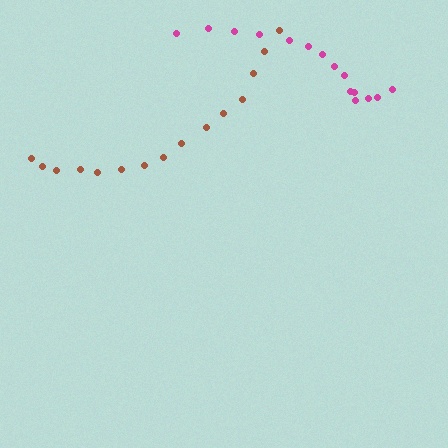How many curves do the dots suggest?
There are 2 distinct paths.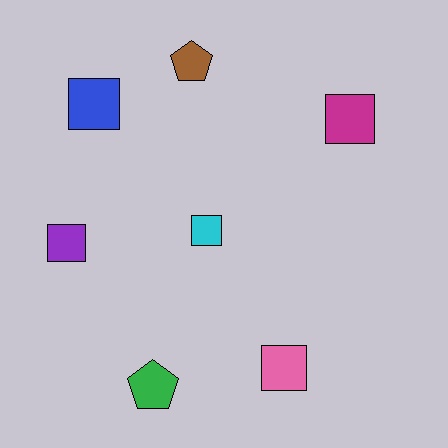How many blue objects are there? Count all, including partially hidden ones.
There is 1 blue object.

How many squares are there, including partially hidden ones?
There are 5 squares.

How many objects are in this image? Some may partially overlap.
There are 7 objects.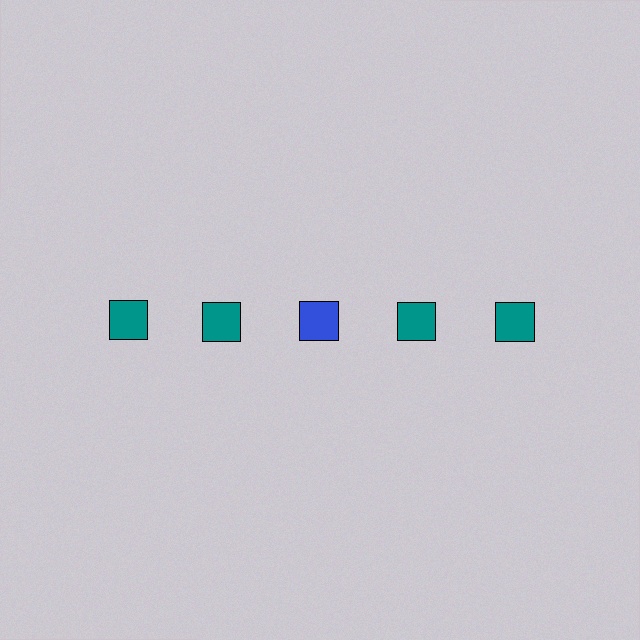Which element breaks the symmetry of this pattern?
The blue square in the top row, center column breaks the symmetry. All other shapes are teal squares.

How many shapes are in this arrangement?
There are 5 shapes arranged in a grid pattern.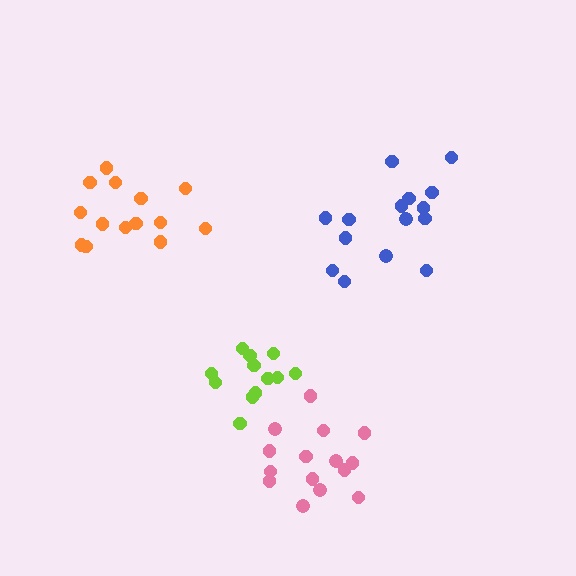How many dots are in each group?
Group 1: 12 dots, Group 2: 15 dots, Group 3: 15 dots, Group 4: 14 dots (56 total).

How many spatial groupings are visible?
There are 4 spatial groupings.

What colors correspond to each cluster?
The clusters are colored: lime, blue, pink, orange.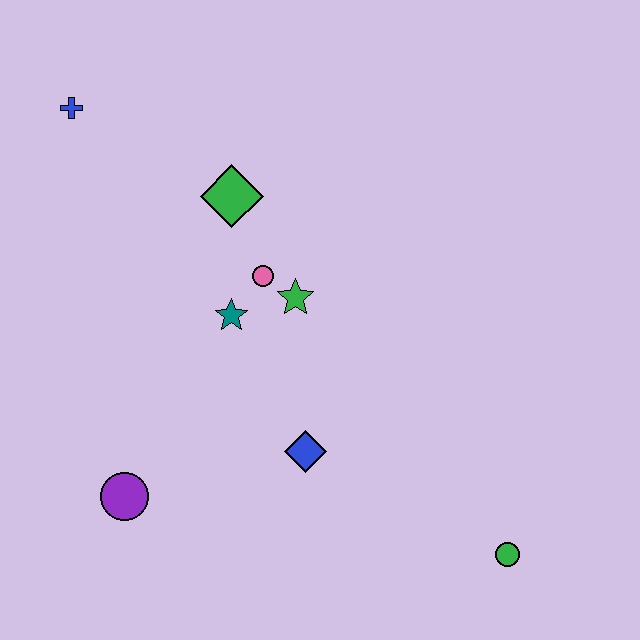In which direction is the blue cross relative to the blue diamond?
The blue cross is above the blue diamond.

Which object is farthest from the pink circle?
The green circle is farthest from the pink circle.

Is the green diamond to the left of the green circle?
Yes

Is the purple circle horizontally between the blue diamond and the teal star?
No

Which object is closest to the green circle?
The blue diamond is closest to the green circle.